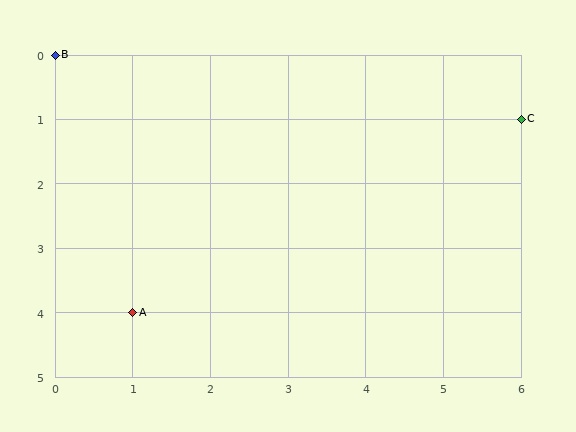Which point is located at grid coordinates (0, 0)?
Point B is at (0, 0).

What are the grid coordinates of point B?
Point B is at grid coordinates (0, 0).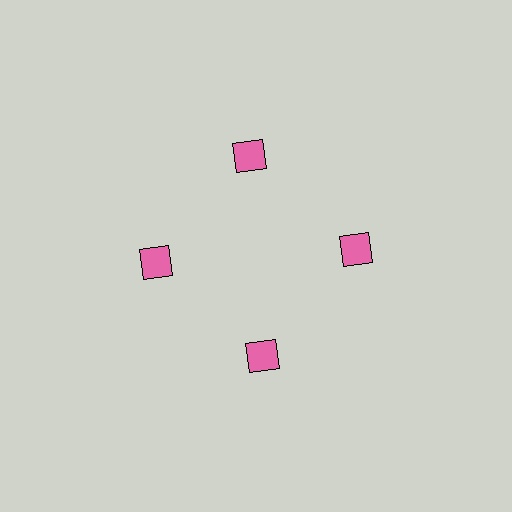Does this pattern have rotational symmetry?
Yes, this pattern has 4-fold rotational symmetry. It looks the same after rotating 90 degrees around the center.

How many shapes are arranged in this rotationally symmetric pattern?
There are 4 shapes, arranged in 4 groups of 1.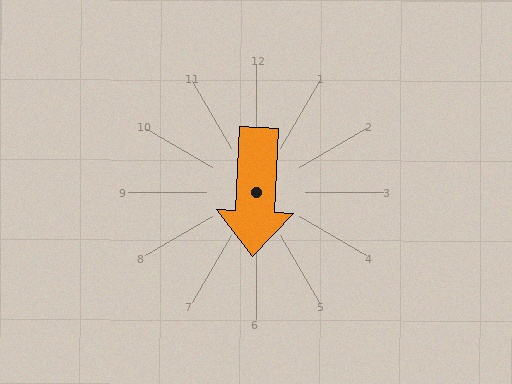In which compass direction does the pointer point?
South.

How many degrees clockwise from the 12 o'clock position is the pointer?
Approximately 183 degrees.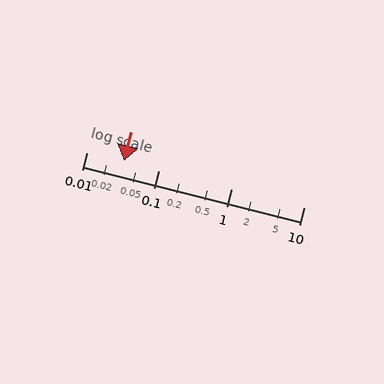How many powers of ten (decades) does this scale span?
The scale spans 3 decades, from 0.01 to 10.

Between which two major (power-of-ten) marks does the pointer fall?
The pointer is between 0.01 and 0.1.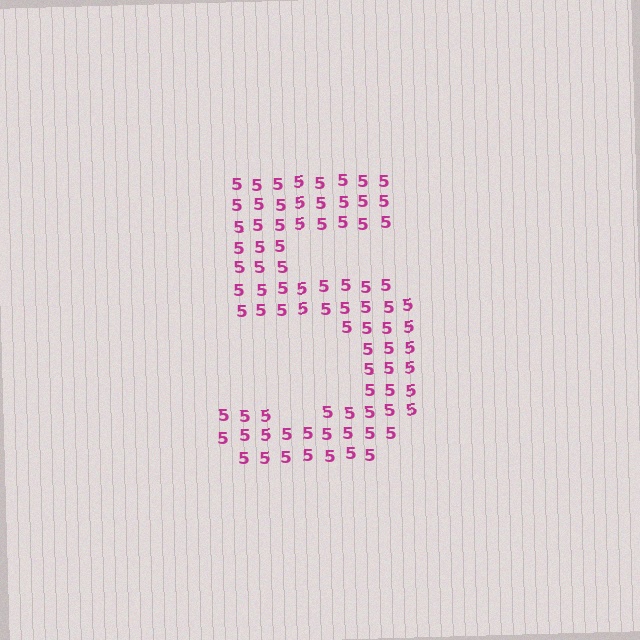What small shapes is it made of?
It is made of small digit 5's.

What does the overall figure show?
The overall figure shows the digit 5.